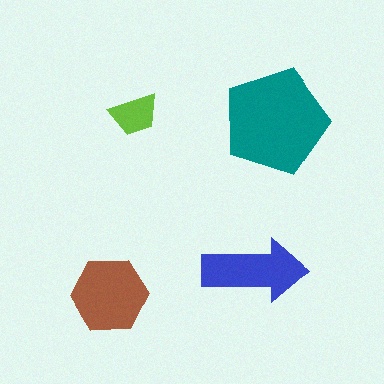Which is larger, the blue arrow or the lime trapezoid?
The blue arrow.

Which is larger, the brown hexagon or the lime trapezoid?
The brown hexagon.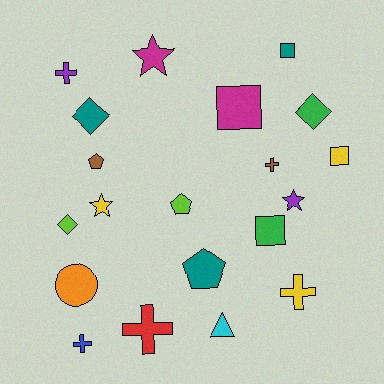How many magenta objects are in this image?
There are 2 magenta objects.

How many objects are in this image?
There are 20 objects.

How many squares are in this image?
There are 4 squares.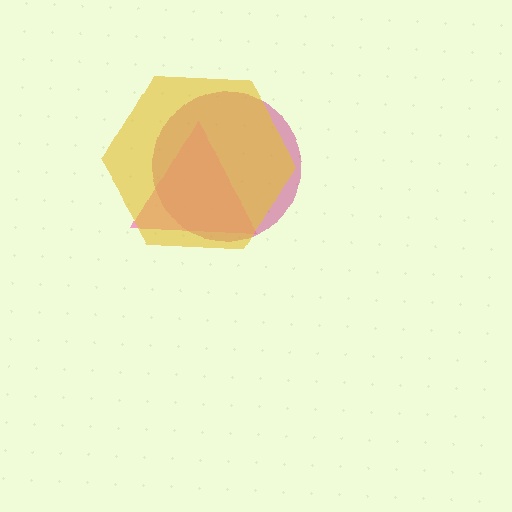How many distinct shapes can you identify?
There are 3 distinct shapes: a magenta circle, a pink triangle, a yellow hexagon.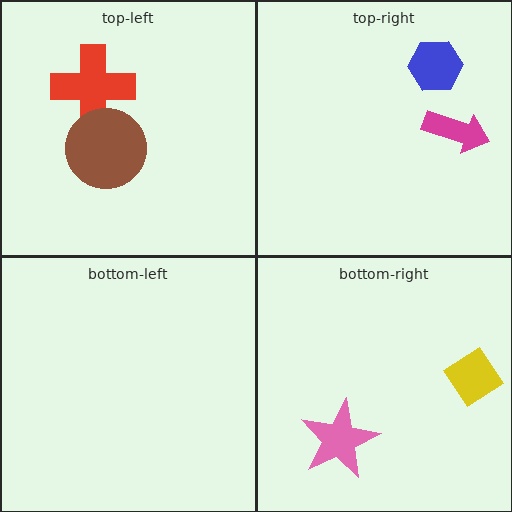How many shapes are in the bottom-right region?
2.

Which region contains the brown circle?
The top-left region.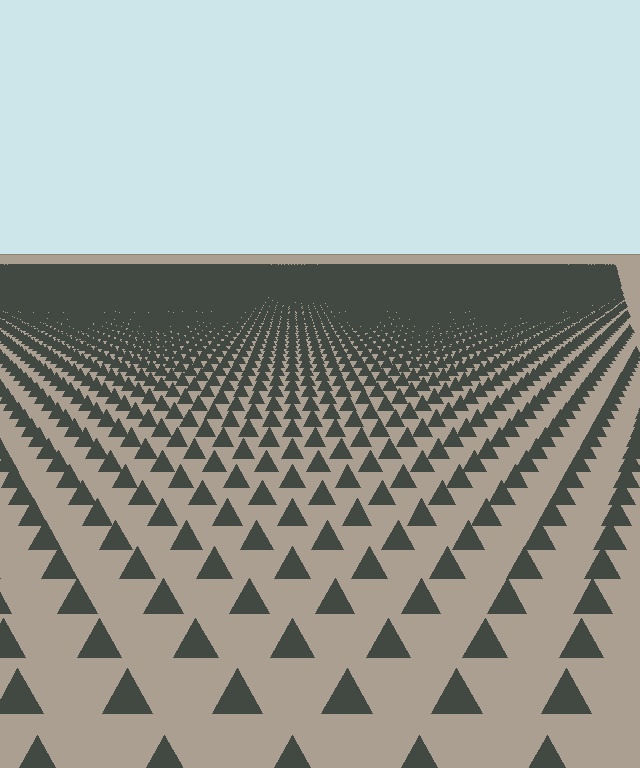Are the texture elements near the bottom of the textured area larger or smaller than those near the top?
Larger. Near the bottom, elements are closer to the viewer and appear at a bigger on-screen size.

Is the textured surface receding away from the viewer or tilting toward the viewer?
The surface is receding away from the viewer. Texture elements get smaller and denser toward the top.